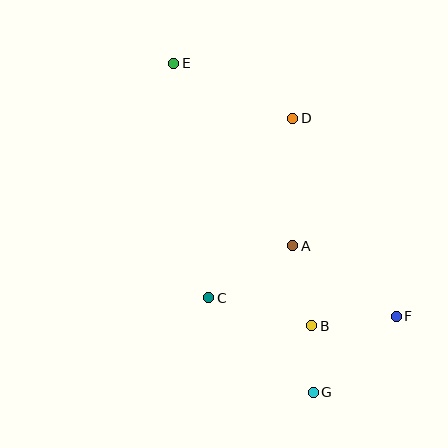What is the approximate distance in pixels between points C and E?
The distance between C and E is approximately 237 pixels.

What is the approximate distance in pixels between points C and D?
The distance between C and D is approximately 198 pixels.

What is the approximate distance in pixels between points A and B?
The distance between A and B is approximately 82 pixels.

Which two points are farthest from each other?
Points E and G are farthest from each other.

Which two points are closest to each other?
Points B and G are closest to each other.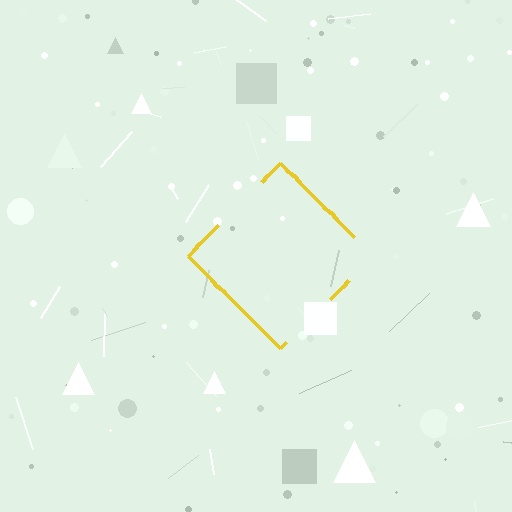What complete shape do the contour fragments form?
The contour fragments form a diamond.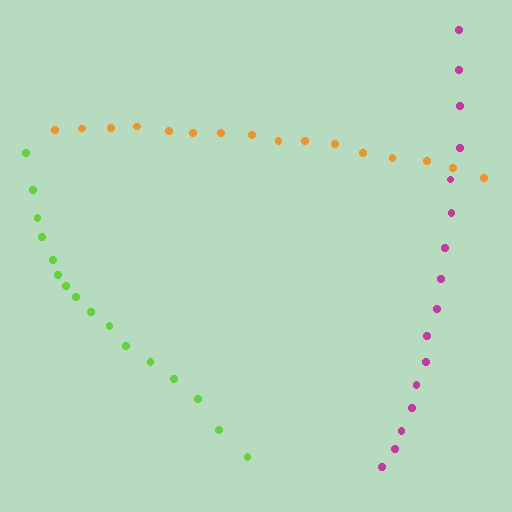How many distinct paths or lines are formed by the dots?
There are 3 distinct paths.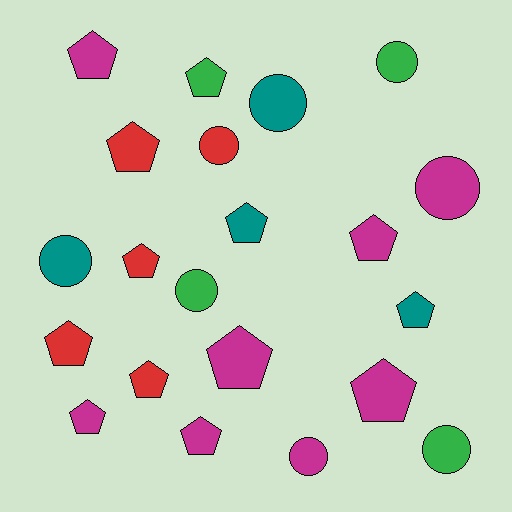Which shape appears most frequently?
Pentagon, with 13 objects.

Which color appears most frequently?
Magenta, with 8 objects.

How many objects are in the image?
There are 21 objects.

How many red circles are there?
There is 1 red circle.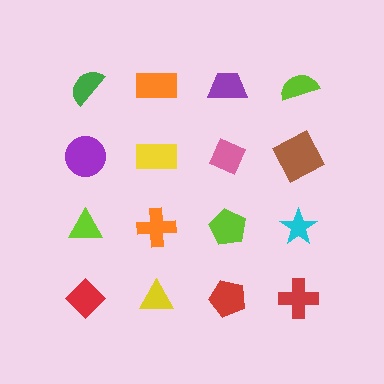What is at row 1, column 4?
A lime semicircle.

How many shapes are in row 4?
4 shapes.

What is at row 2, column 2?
A yellow rectangle.